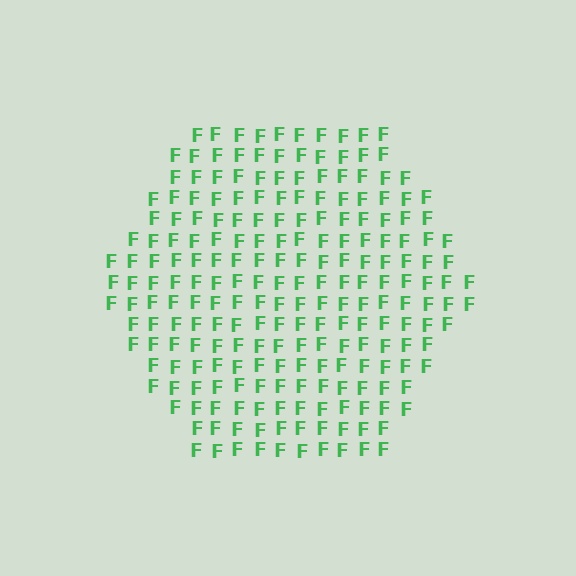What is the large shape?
The large shape is a hexagon.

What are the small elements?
The small elements are letter F's.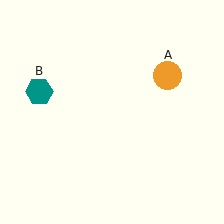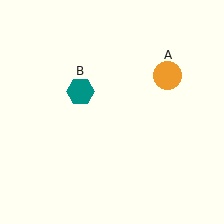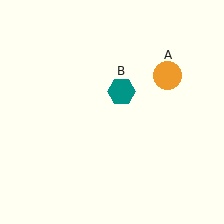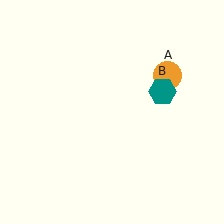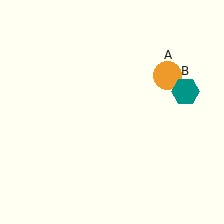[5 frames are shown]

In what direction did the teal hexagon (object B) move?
The teal hexagon (object B) moved right.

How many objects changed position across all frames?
1 object changed position: teal hexagon (object B).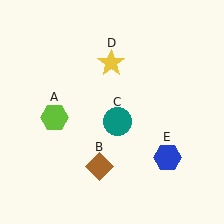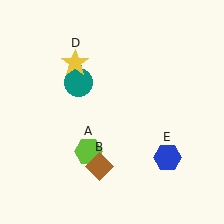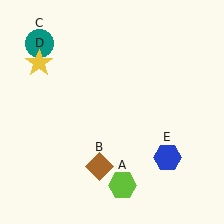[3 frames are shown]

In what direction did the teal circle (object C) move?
The teal circle (object C) moved up and to the left.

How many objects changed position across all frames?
3 objects changed position: lime hexagon (object A), teal circle (object C), yellow star (object D).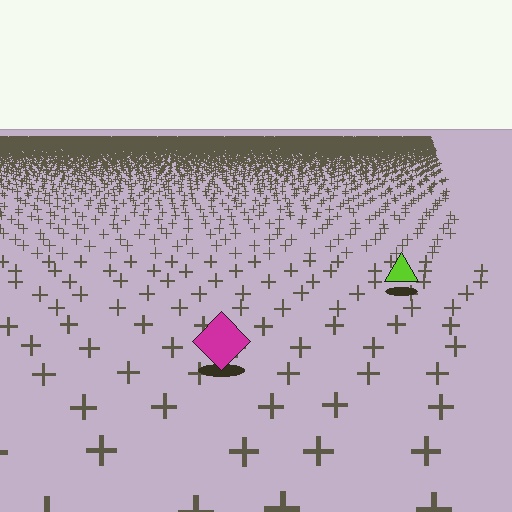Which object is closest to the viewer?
The magenta diamond is closest. The texture marks near it are larger and more spread out.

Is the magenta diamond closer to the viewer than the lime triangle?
Yes. The magenta diamond is closer — you can tell from the texture gradient: the ground texture is coarser near it.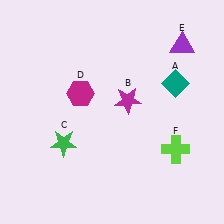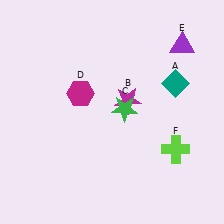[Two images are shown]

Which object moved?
The green star (C) moved right.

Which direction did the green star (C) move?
The green star (C) moved right.